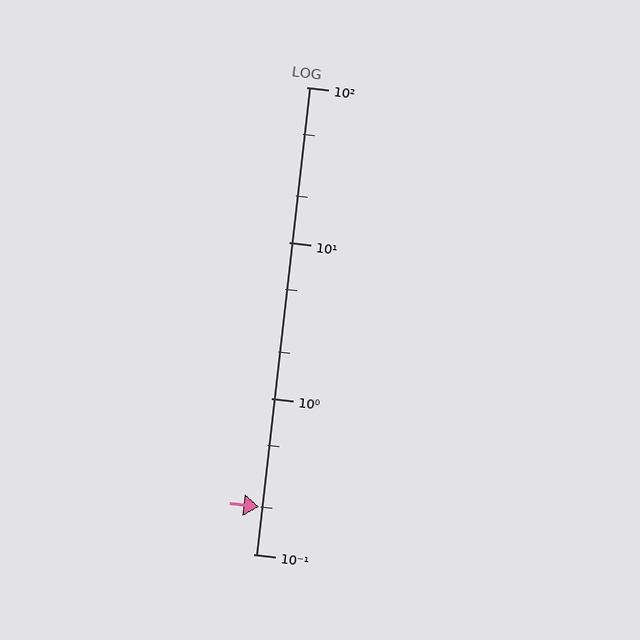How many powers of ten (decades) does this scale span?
The scale spans 3 decades, from 0.1 to 100.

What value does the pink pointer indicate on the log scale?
The pointer indicates approximately 0.2.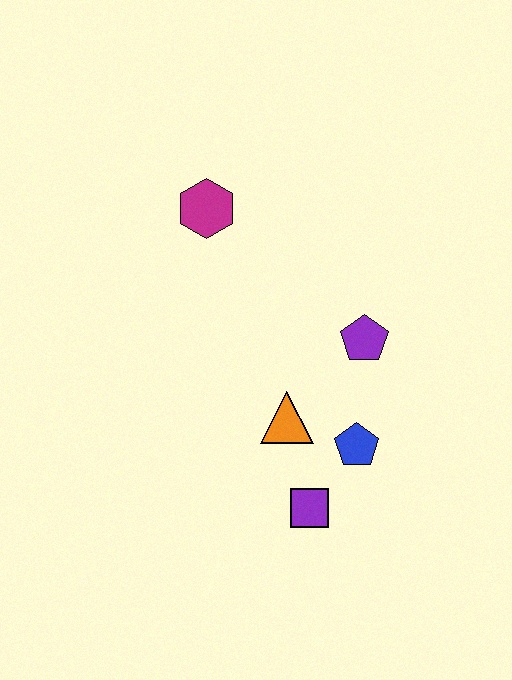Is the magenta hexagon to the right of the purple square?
No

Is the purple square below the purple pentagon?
Yes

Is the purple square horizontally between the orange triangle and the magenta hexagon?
No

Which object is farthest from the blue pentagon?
The magenta hexagon is farthest from the blue pentagon.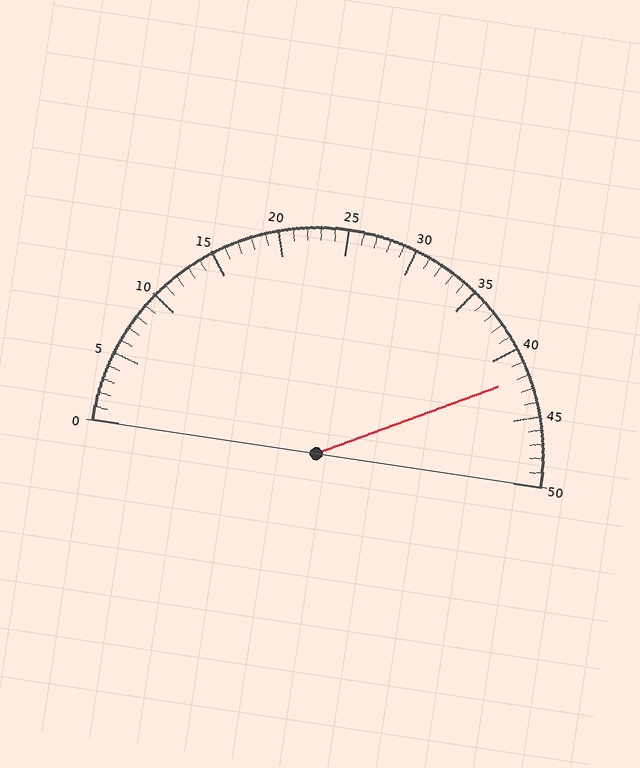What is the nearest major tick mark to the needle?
The nearest major tick mark is 40.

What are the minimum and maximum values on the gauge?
The gauge ranges from 0 to 50.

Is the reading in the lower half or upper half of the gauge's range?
The reading is in the upper half of the range (0 to 50).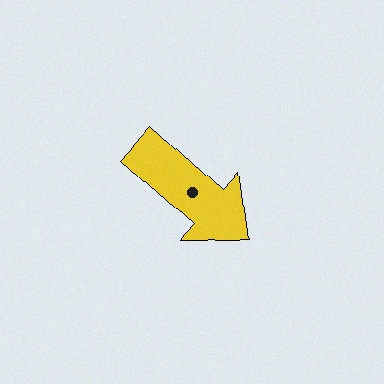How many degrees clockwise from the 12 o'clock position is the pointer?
Approximately 132 degrees.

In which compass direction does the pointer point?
Southeast.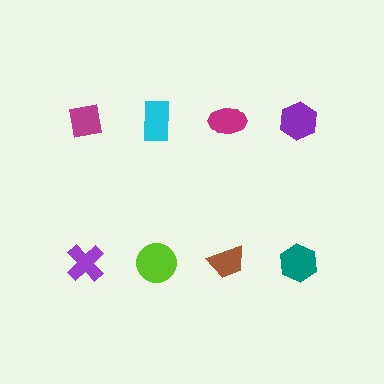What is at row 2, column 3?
A brown trapezoid.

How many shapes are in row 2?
4 shapes.